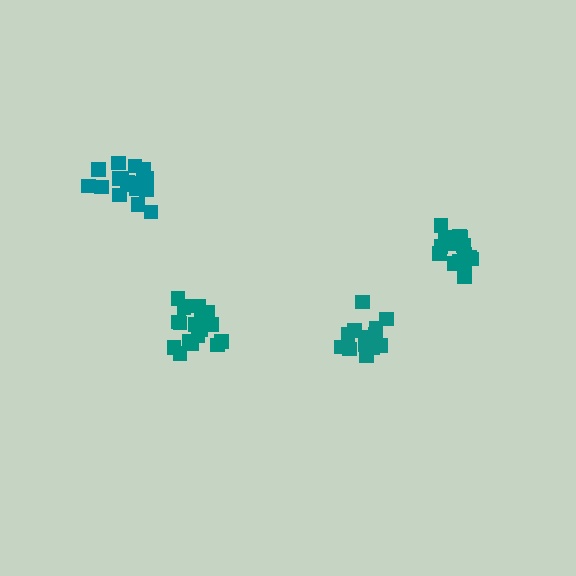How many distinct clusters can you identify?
There are 4 distinct clusters.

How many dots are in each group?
Group 1: 14 dots, Group 2: 19 dots, Group 3: 19 dots, Group 4: 16 dots (68 total).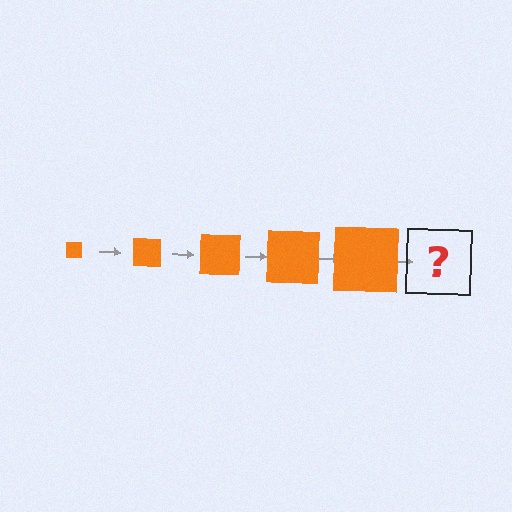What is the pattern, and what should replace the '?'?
The pattern is that the square gets progressively larger each step. The '?' should be an orange square, larger than the previous one.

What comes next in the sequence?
The next element should be an orange square, larger than the previous one.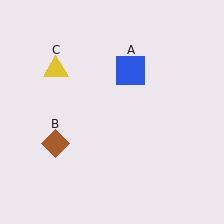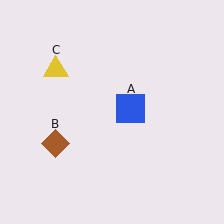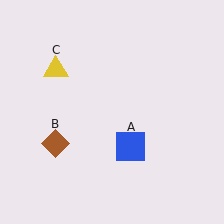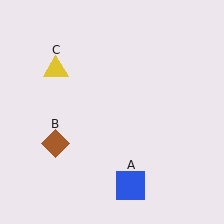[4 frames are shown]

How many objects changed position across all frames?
1 object changed position: blue square (object A).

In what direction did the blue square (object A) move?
The blue square (object A) moved down.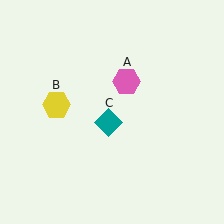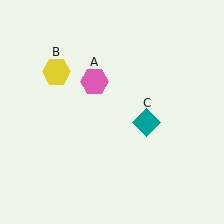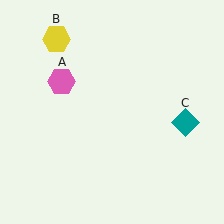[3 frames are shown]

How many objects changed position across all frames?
3 objects changed position: pink hexagon (object A), yellow hexagon (object B), teal diamond (object C).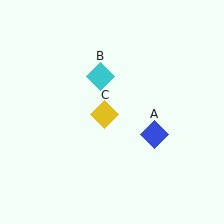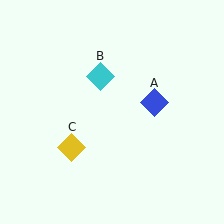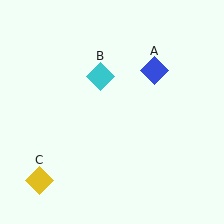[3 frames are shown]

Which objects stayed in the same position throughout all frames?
Cyan diamond (object B) remained stationary.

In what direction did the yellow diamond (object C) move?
The yellow diamond (object C) moved down and to the left.